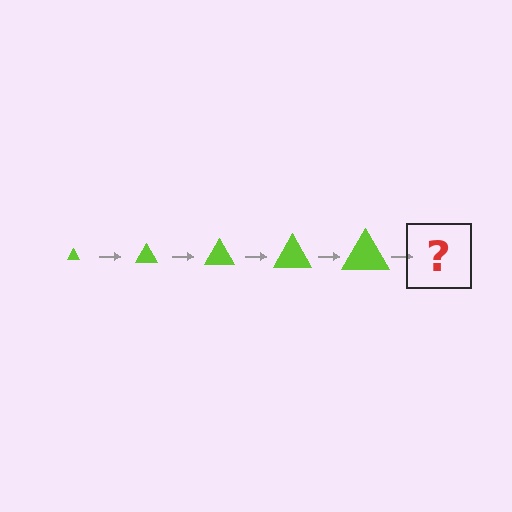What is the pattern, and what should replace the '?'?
The pattern is that the triangle gets progressively larger each step. The '?' should be a lime triangle, larger than the previous one.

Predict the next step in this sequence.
The next step is a lime triangle, larger than the previous one.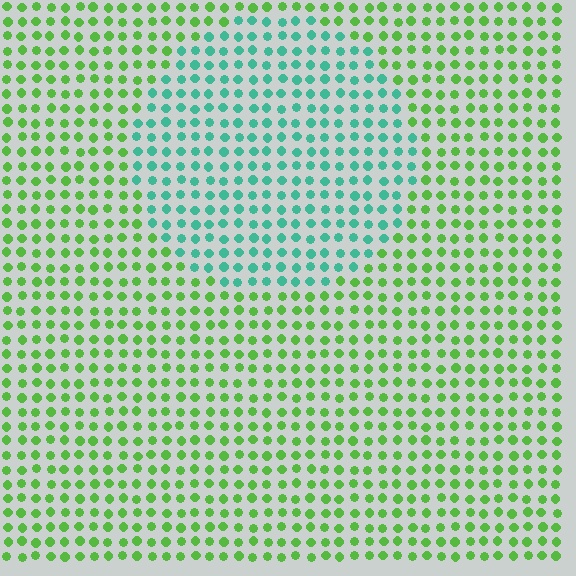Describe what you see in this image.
The image is filled with small lime elements in a uniform arrangement. A circle-shaped region is visible where the elements are tinted to a slightly different hue, forming a subtle color boundary.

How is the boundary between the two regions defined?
The boundary is defined purely by a slight shift in hue (about 53 degrees). Spacing, size, and orientation are identical on both sides.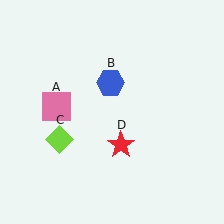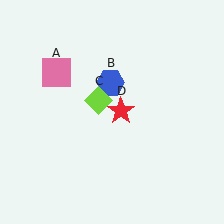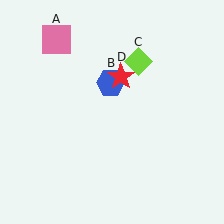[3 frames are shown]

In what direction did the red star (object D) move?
The red star (object D) moved up.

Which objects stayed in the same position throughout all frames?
Blue hexagon (object B) remained stationary.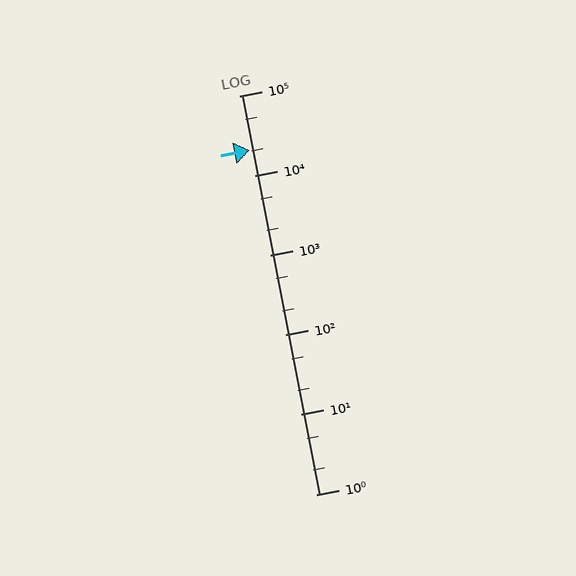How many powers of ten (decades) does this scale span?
The scale spans 5 decades, from 1 to 100000.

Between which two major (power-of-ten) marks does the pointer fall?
The pointer is between 10000 and 100000.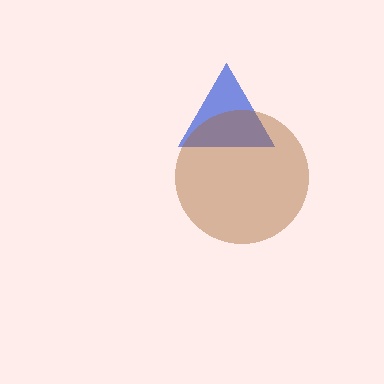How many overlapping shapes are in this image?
There are 2 overlapping shapes in the image.